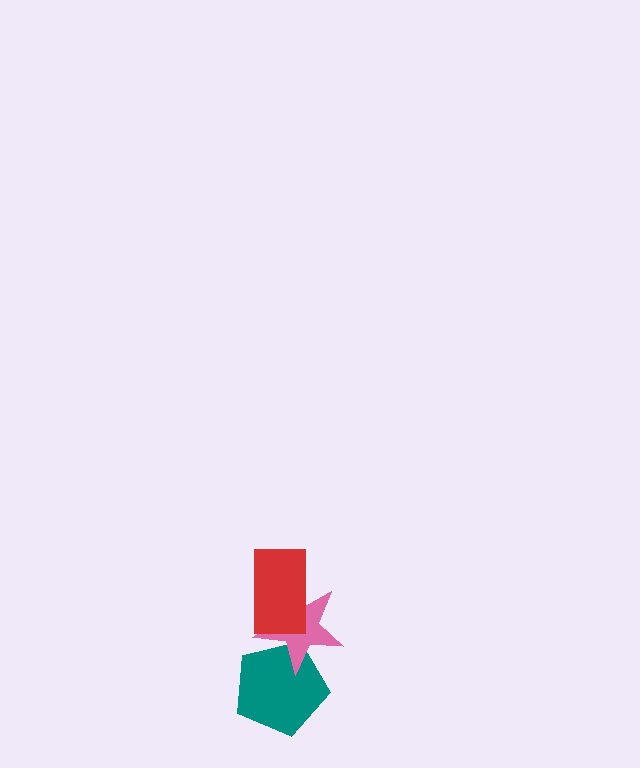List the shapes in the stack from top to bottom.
From top to bottom: the red rectangle, the pink star, the teal pentagon.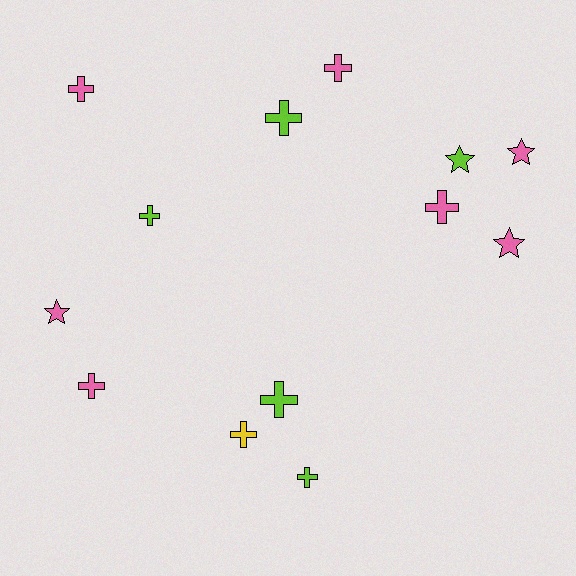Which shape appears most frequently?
Cross, with 9 objects.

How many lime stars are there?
There is 1 lime star.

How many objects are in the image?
There are 13 objects.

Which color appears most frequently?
Pink, with 7 objects.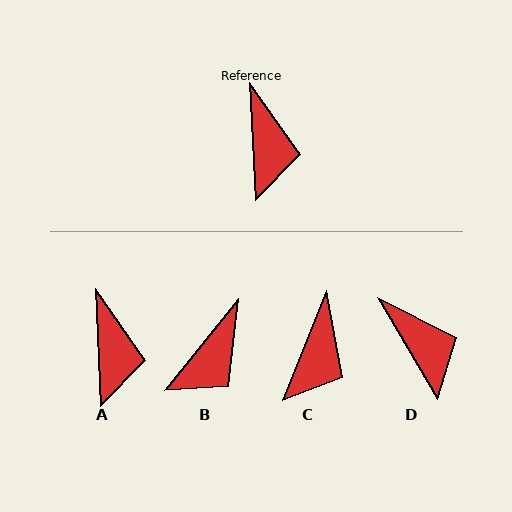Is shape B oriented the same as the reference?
No, it is off by about 42 degrees.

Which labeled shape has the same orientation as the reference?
A.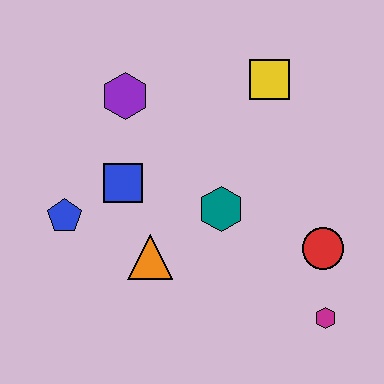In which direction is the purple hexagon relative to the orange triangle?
The purple hexagon is above the orange triangle.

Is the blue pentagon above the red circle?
Yes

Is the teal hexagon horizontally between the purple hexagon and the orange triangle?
No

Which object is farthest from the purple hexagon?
The magenta hexagon is farthest from the purple hexagon.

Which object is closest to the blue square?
The blue pentagon is closest to the blue square.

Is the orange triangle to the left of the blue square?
No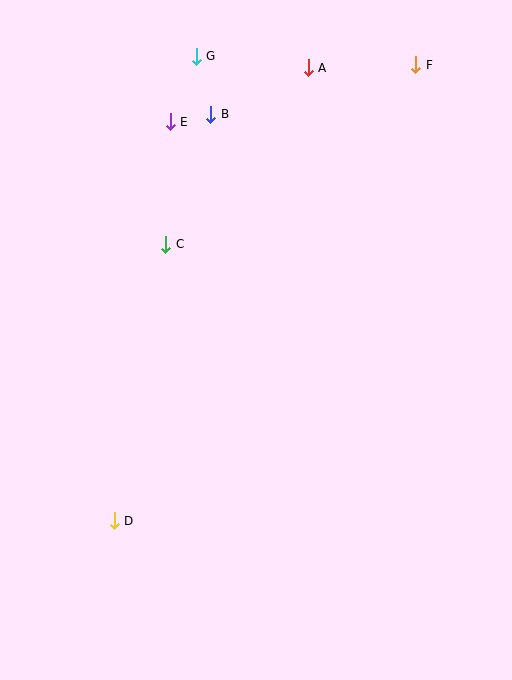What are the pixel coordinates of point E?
Point E is at (170, 122).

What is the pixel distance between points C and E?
The distance between C and E is 123 pixels.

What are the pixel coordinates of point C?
Point C is at (166, 244).